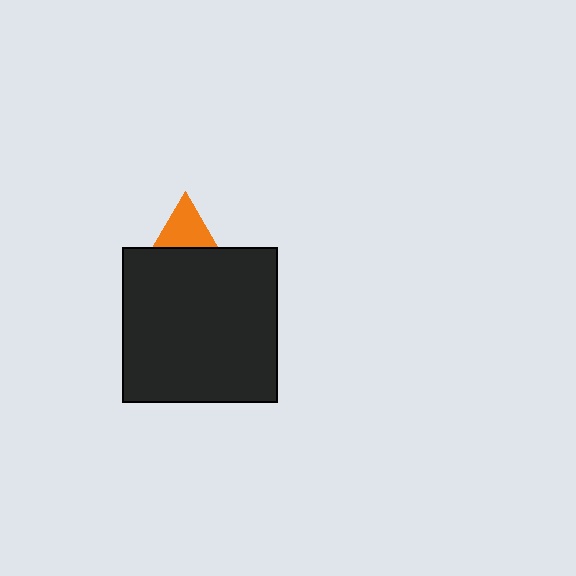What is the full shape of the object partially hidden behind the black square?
The partially hidden object is an orange triangle.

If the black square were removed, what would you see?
You would see the complete orange triangle.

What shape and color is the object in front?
The object in front is a black square.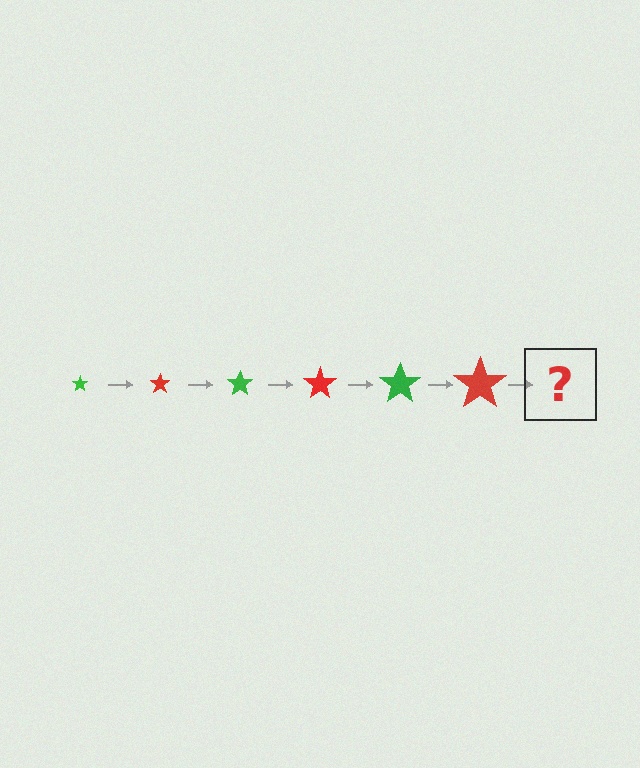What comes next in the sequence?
The next element should be a green star, larger than the previous one.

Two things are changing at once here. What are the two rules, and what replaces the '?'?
The two rules are that the star grows larger each step and the color cycles through green and red. The '?' should be a green star, larger than the previous one.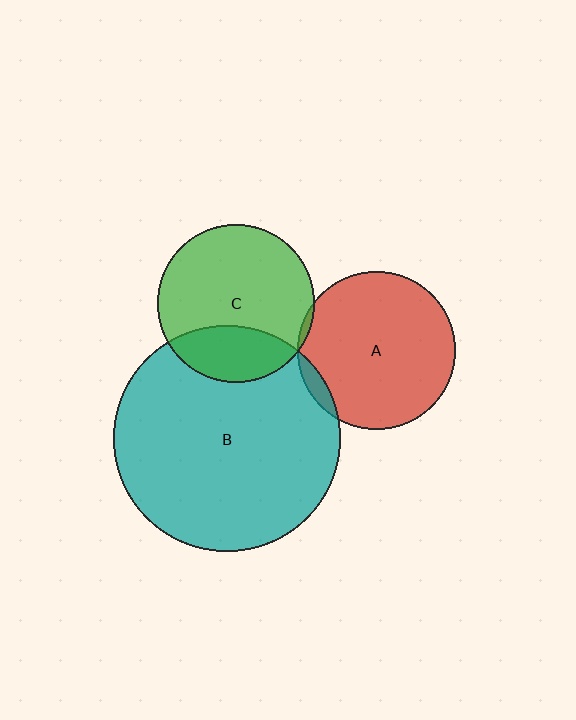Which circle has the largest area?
Circle B (teal).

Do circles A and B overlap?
Yes.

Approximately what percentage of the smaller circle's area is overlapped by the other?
Approximately 5%.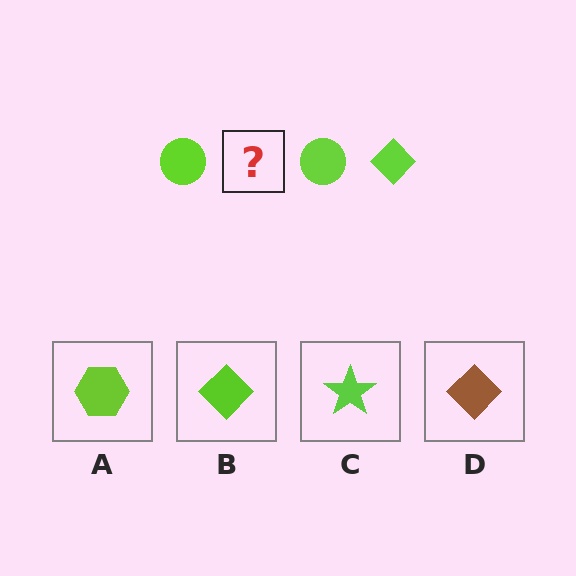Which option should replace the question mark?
Option B.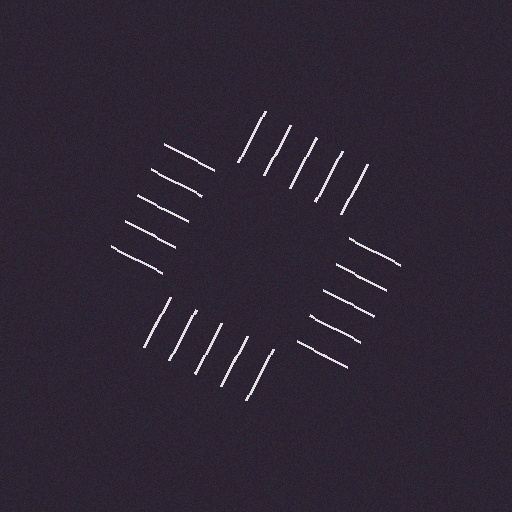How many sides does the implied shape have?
4 sides — the line-ends trace a square.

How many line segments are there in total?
20 — 5 along each of the 4 edges.